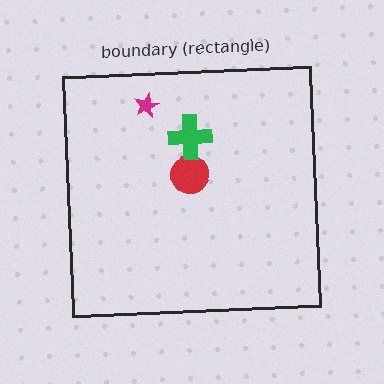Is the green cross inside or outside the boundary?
Inside.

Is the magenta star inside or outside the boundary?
Inside.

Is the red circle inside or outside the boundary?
Inside.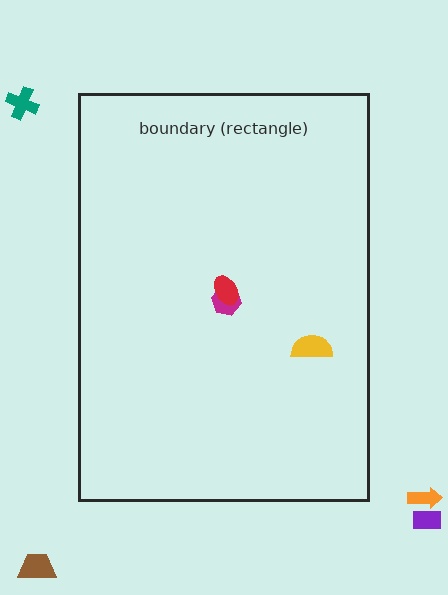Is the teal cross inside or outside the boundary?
Outside.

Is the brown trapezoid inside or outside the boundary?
Outside.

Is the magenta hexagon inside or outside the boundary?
Inside.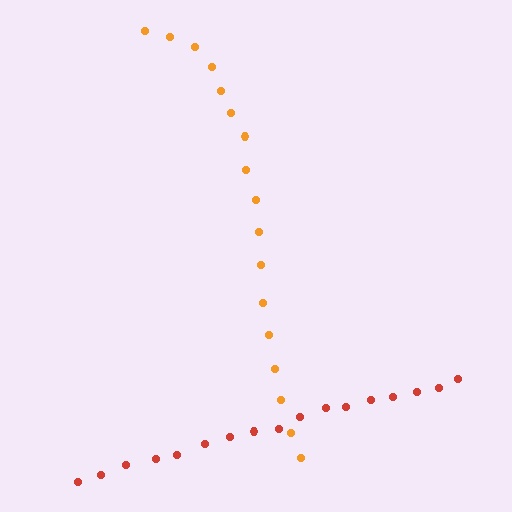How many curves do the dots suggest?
There are 2 distinct paths.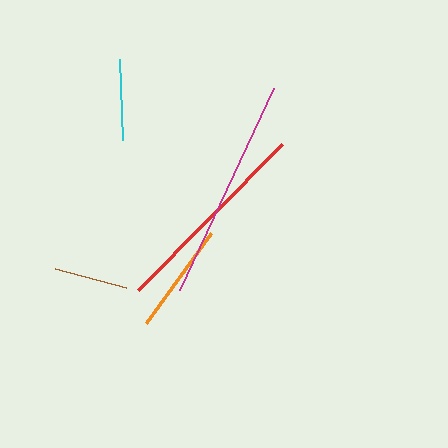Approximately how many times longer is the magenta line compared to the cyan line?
The magenta line is approximately 2.7 times the length of the cyan line.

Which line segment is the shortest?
The brown line is the shortest at approximately 74 pixels.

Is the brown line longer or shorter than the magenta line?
The magenta line is longer than the brown line.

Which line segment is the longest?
The magenta line is the longest at approximately 222 pixels.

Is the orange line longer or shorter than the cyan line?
The orange line is longer than the cyan line.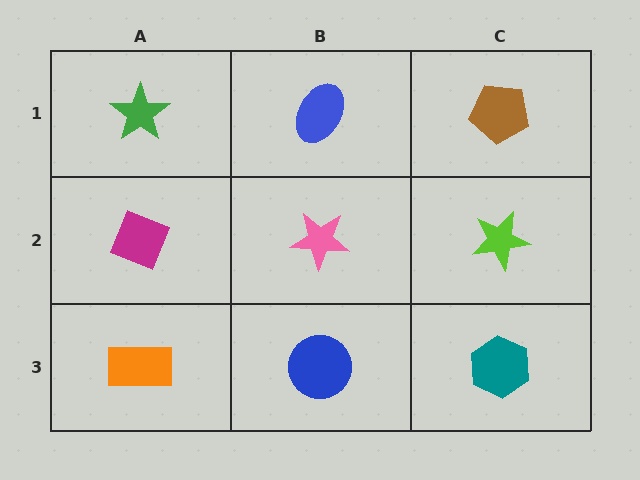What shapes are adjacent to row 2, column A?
A green star (row 1, column A), an orange rectangle (row 3, column A), a pink star (row 2, column B).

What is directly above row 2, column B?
A blue ellipse.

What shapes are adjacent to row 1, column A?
A magenta diamond (row 2, column A), a blue ellipse (row 1, column B).